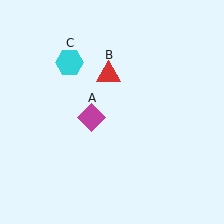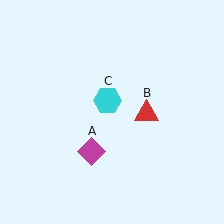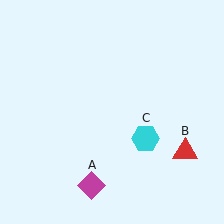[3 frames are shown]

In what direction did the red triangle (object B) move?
The red triangle (object B) moved down and to the right.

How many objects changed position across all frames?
3 objects changed position: magenta diamond (object A), red triangle (object B), cyan hexagon (object C).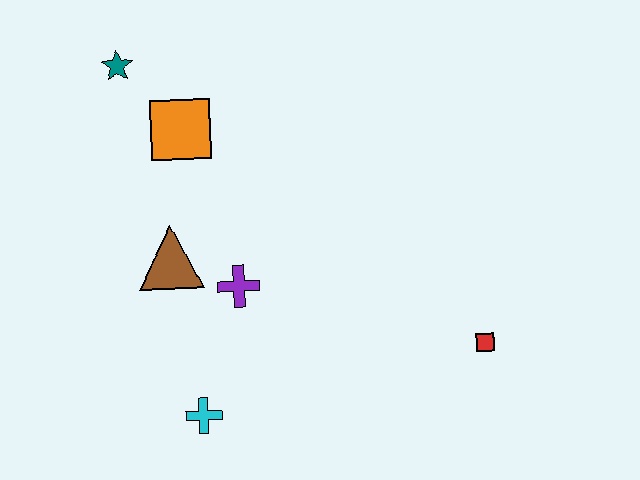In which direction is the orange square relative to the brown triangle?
The orange square is above the brown triangle.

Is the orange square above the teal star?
No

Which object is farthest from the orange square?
The red square is farthest from the orange square.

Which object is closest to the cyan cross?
The purple cross is closest to the cyan cross.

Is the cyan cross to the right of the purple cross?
No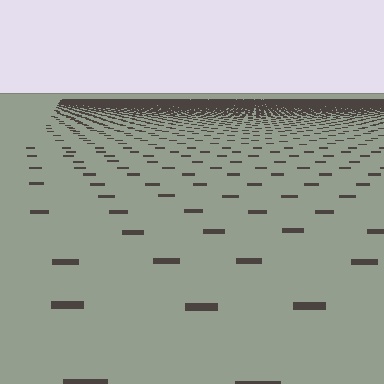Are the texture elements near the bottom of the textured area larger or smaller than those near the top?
Larger. Near the bottom, elements are closer to the viewer and appear at a bigger on-screen size.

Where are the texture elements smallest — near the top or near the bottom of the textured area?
Near the top.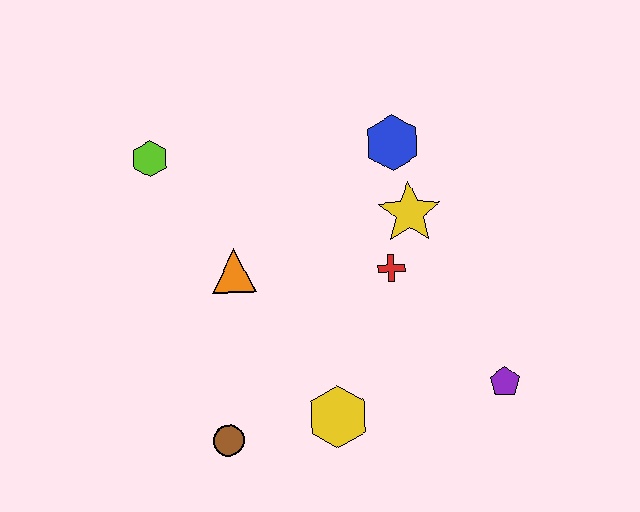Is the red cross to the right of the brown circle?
Yes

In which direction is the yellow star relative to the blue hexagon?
The yellow star is below the blue hexagon.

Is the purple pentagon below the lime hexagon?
Yes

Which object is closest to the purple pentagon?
The red cross is closest to the purple pentagon.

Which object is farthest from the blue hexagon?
The brown circle is farthest from the blue hexagon.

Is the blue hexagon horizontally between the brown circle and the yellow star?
Yes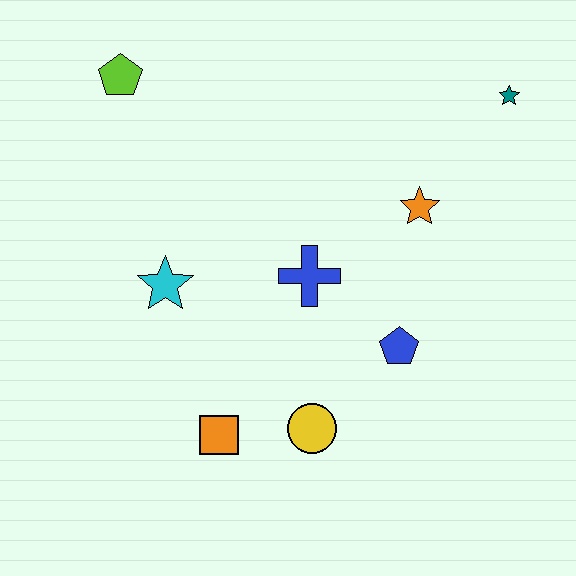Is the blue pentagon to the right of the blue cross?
Yes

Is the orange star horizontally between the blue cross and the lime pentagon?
No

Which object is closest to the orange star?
The blue cross is closest to the orange star.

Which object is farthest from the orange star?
The lime pentagon is farthest from the orange star.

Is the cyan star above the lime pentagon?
No